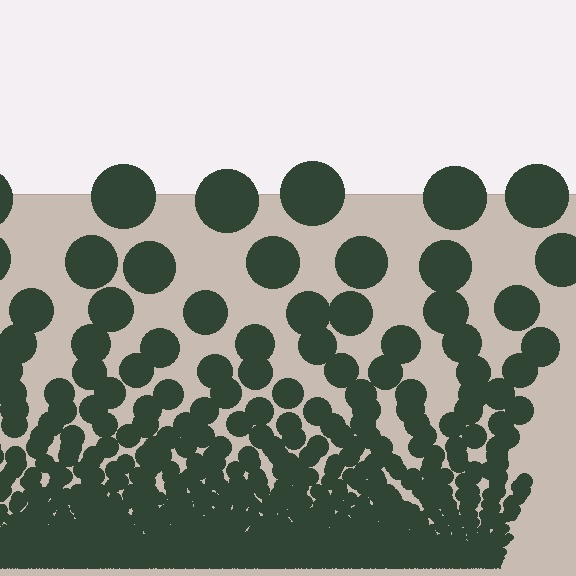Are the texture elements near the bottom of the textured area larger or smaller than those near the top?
Smaller. The gradient is inverted — elements near the bottom are smaller and denser.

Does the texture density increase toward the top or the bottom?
Density increases toward the bottom.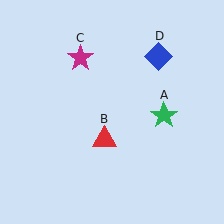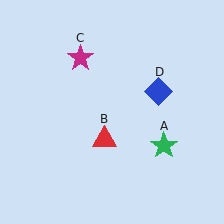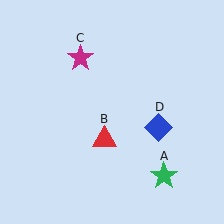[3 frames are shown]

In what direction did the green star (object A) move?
The green star (object A) moved down.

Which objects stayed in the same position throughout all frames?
Red triangle (object B) and magenta star (object C) remained stationary.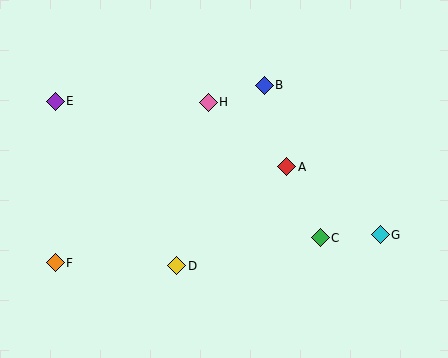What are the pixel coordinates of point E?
Point E is at (55, 101).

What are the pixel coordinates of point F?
Point F is at (55, 263).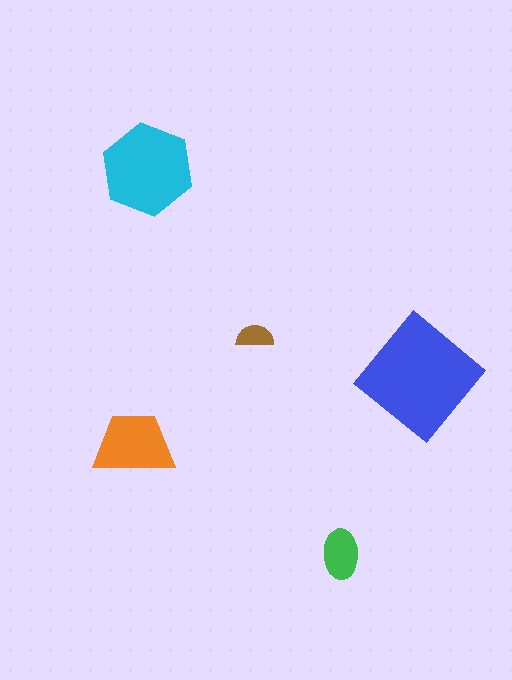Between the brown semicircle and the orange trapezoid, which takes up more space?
The orange trapezoid.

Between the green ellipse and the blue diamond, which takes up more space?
The blue diamond.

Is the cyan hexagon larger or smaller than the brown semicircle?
Larger.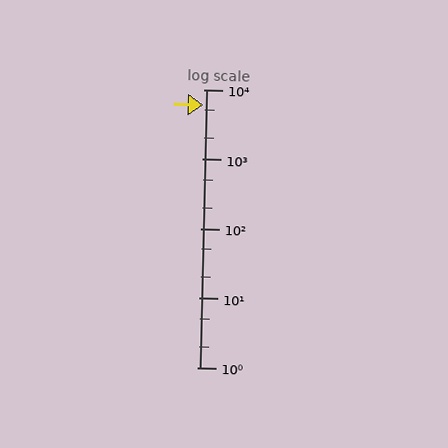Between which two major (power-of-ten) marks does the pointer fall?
The pointer is between 1000 and 10000.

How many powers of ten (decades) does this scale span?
The scale spans 4 decades, from 1 to 10000.